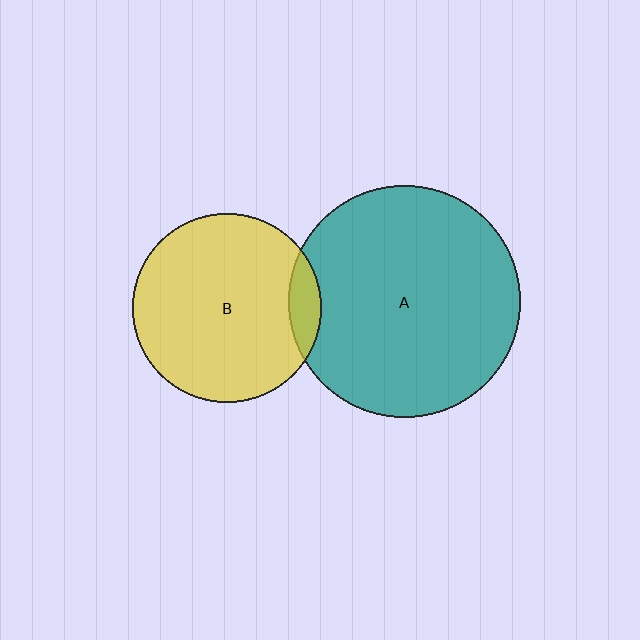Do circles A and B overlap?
Yes.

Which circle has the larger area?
Circle A (teal).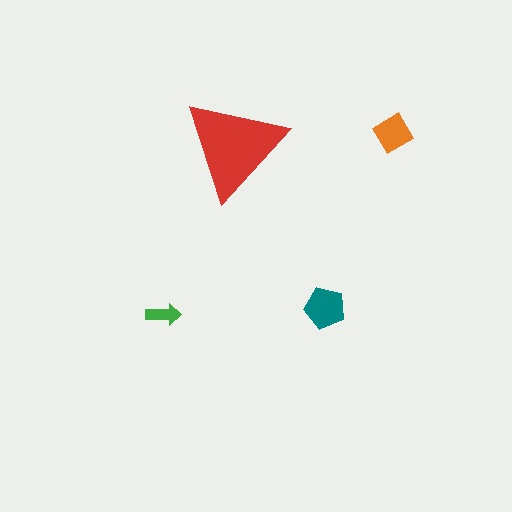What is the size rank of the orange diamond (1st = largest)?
3rd.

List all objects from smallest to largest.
The green arrow, the orange diamond, the teal pentagon, the red triangle.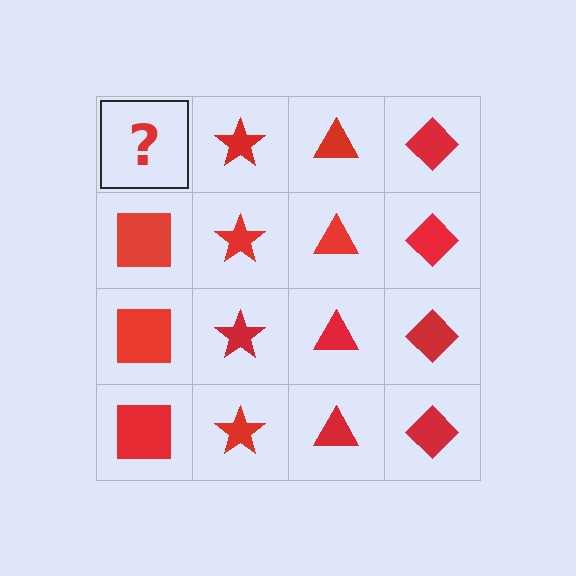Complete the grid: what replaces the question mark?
The question mark should be replaced with a red square.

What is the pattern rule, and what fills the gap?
The rule is that each column has a consistent shape. The gap should be filled with a red square.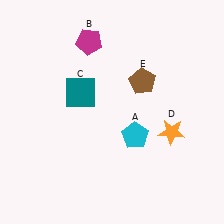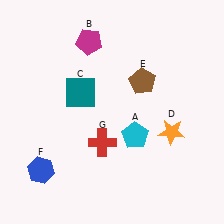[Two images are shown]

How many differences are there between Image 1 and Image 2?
There are 2 differences between the two images.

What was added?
A blue hexagon (F), a red cross (G) were added in Image 2.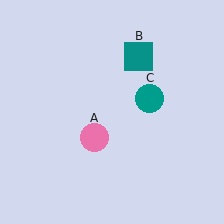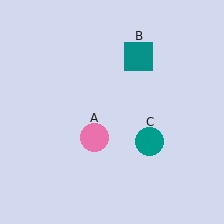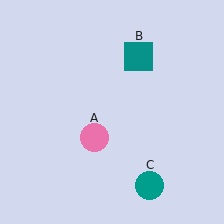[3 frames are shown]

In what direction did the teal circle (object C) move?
The teal circle (object C) moved down.